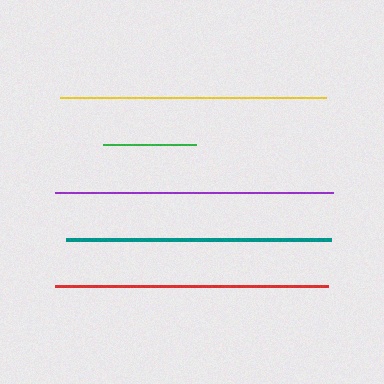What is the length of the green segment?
The green segment is approximately 93 pixels long.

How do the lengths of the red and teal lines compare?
The red and teal lines are approximately the same length.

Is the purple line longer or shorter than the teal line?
The purple line is longer than the teal line.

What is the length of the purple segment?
The purple segment is approximately 279 pixels long.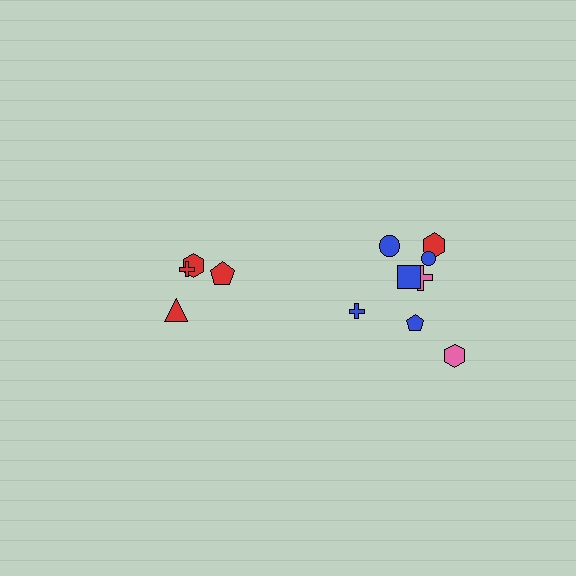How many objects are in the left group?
There are 4 objects.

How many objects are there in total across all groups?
There are 12 objects.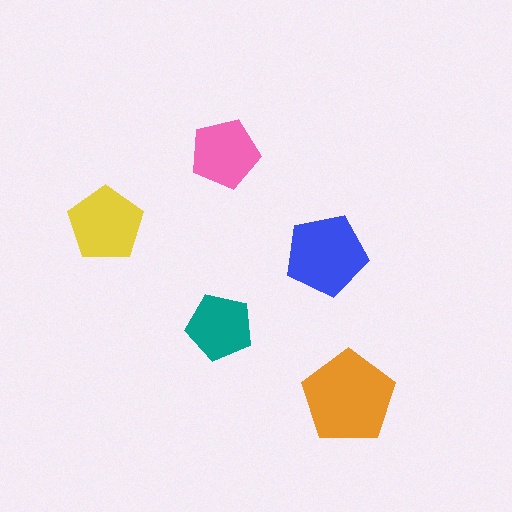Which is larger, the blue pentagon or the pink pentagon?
The blue one.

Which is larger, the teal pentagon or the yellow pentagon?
The yellow one.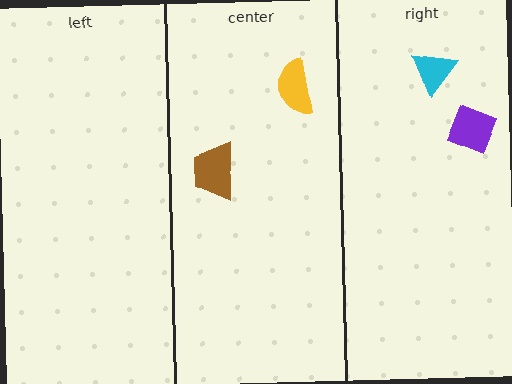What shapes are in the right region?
The cyan triangle, the purple square.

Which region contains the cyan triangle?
The right region.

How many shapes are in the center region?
2.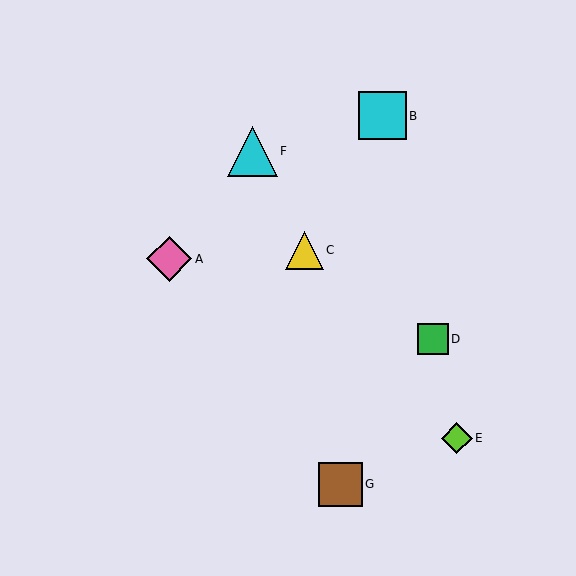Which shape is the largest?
The cyan triangle (labeled F) is the largest.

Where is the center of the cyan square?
The center of the cyan square is at (382, 116).